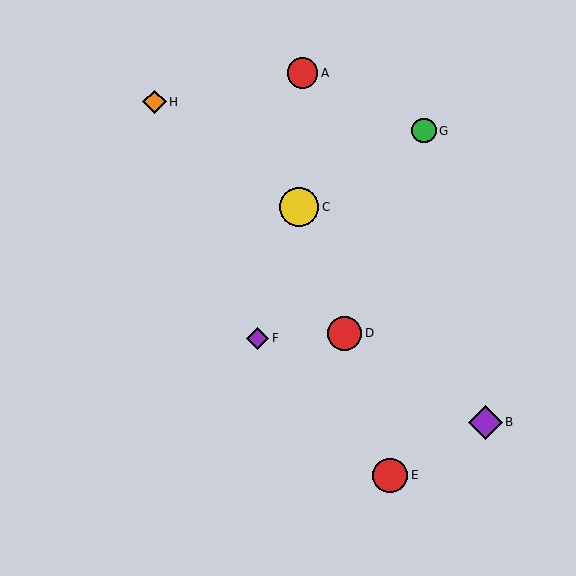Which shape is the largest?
The yellow circle (labeled C) is the largest.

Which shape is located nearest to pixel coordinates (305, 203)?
The yellow circle (labeled C) at (299, 207) is nearest to that location.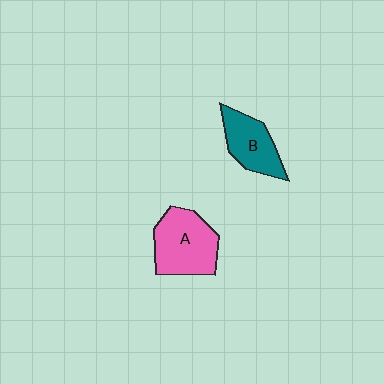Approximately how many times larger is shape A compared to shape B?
Approximately 1.4 times.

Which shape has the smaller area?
Shape B (teal).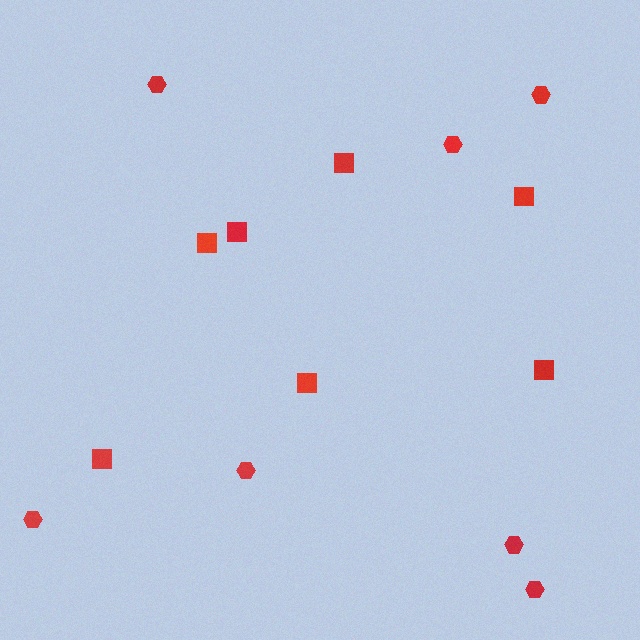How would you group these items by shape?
There are 2 groups: one group of hexagons (7) and one group of squares (7).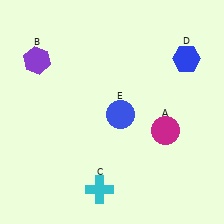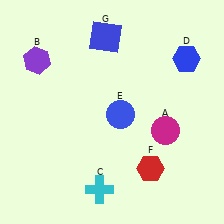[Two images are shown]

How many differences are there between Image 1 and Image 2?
There are 2 differences between the two images.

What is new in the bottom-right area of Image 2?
A red hexagon (F) was added in the bottom-right area of Image 2.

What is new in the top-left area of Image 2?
A blue square (G) was added in the top-left area of Image 2.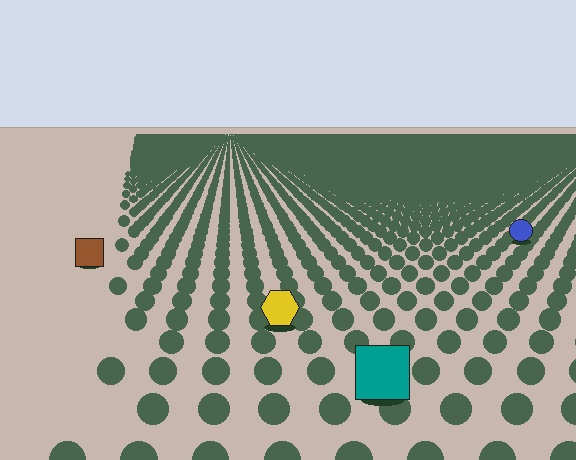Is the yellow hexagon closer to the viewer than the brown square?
Yes. The yellow hexagon is closer — you can tell from the texture gradient: the ground texture is coarser near it.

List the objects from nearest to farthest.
From nearest to farthest: the teal square, the yellow hexagon, the brown square, the blue circle.